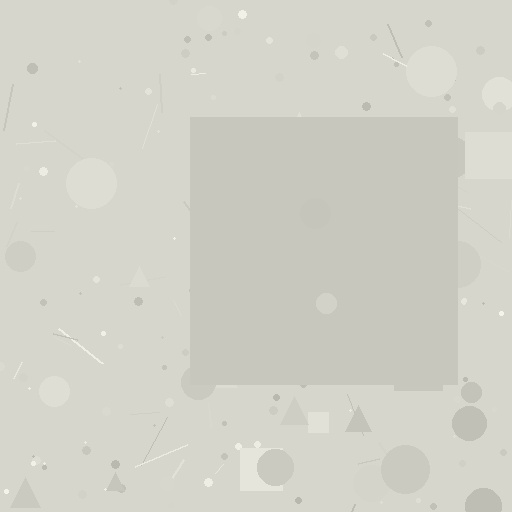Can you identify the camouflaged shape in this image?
The camouflaged shape is a square.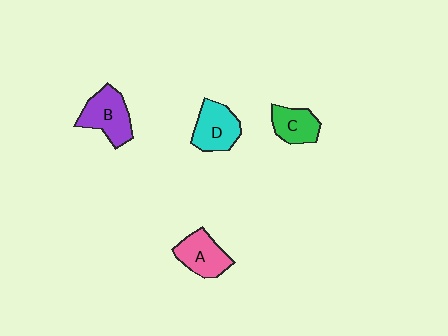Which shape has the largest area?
Shape B (purple).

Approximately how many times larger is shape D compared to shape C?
Approximately 1.2 times.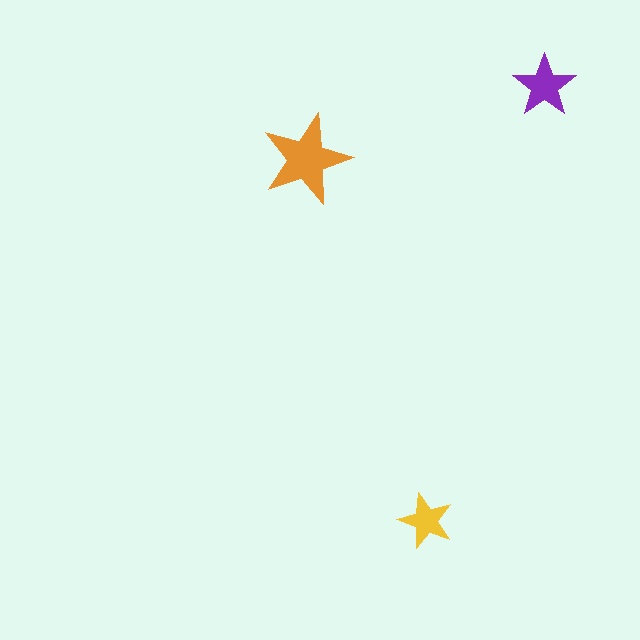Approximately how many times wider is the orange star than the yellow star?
About 1.5 times wider.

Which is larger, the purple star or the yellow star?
The purple one.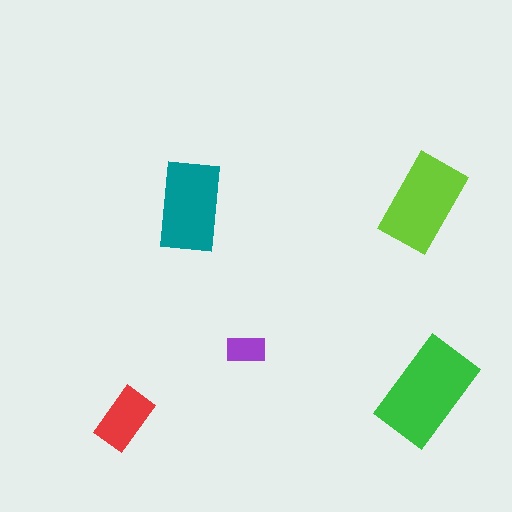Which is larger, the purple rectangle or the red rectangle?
The red one.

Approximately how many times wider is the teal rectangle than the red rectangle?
About 1.5 times wider.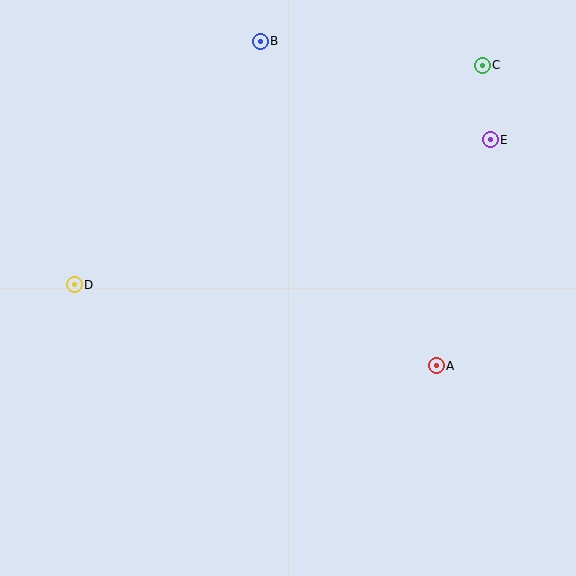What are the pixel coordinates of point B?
Point B is at (260, 41).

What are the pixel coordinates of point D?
Point D is at (74, 285).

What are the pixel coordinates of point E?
Point E is at (490, 140).